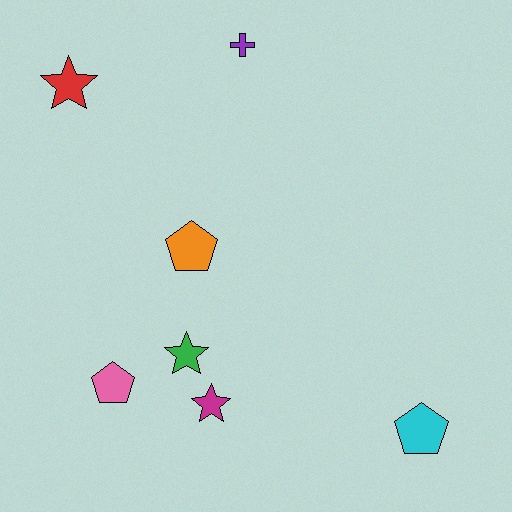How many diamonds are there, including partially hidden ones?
There are no diamonds.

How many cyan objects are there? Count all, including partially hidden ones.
There is 1 cyan object.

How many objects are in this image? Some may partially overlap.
There are 7 objects.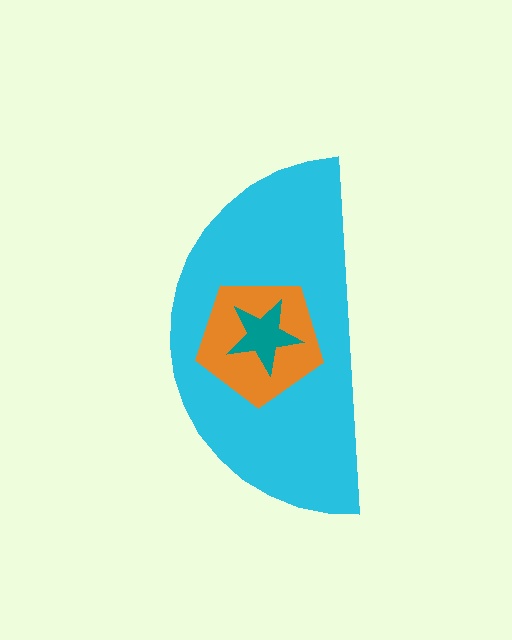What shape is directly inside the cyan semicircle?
The orange pentagon.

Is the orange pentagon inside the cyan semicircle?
Yes.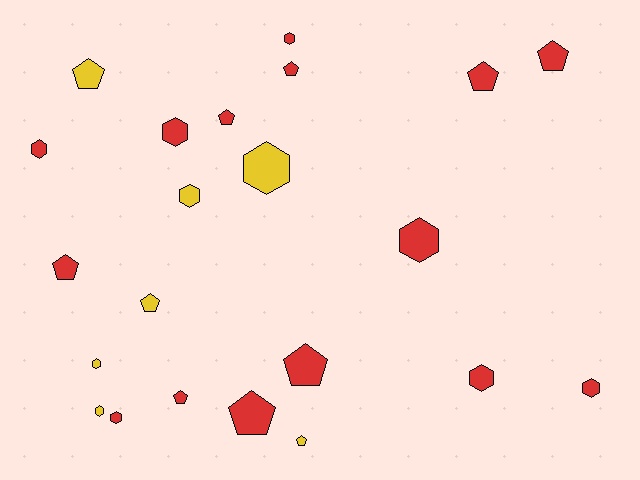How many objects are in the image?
There are 22 objects.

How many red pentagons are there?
There are 8 red pentagons.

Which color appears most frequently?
Red, with 15 objects.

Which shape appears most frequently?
Hexagon, with 11 objects.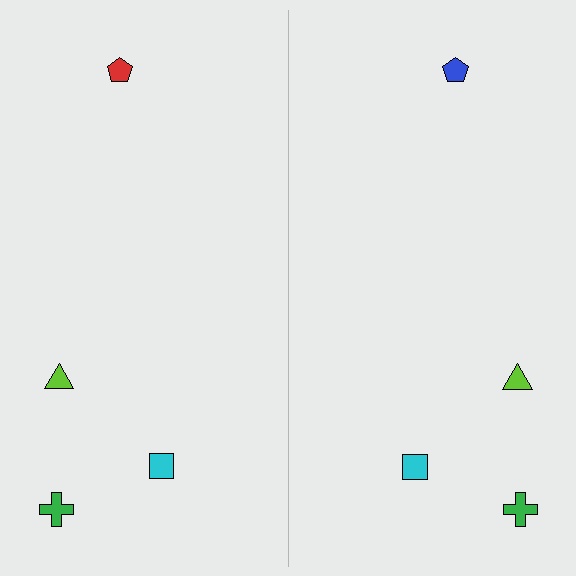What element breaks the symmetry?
The blue pentagon on the right side breaks the symmetry — its mirror counterpart is red.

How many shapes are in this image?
There are 8 shapes in this image.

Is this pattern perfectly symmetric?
No, the pattern is not perfectly symmetric. The blue pentagon on the right side breaks the symmetry — its mirror counterpart is red.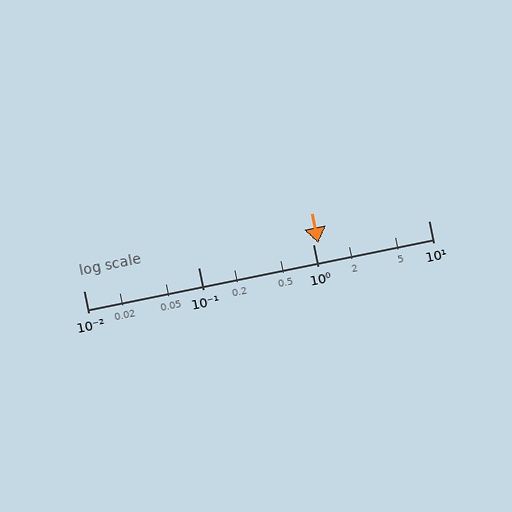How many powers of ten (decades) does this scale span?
The scale spans 3 decades, from 0.01 to 10.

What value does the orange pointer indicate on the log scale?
The pointer indicates approximately 1.1.